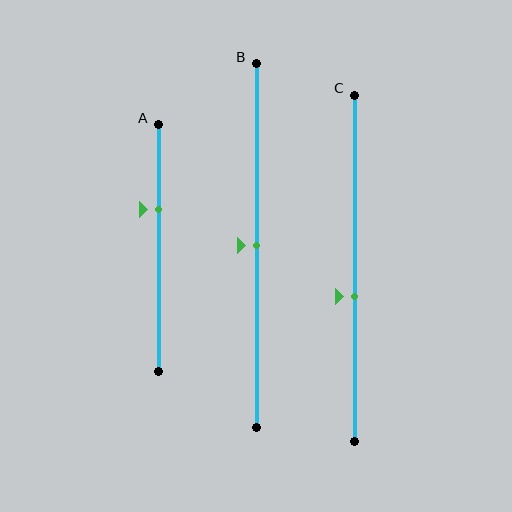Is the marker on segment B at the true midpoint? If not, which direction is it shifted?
Yes, the marker on segment B is at the true midpoint.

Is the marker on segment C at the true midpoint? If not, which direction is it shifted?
No, the marker on segment C is shifted downward by about 8% of the segment length.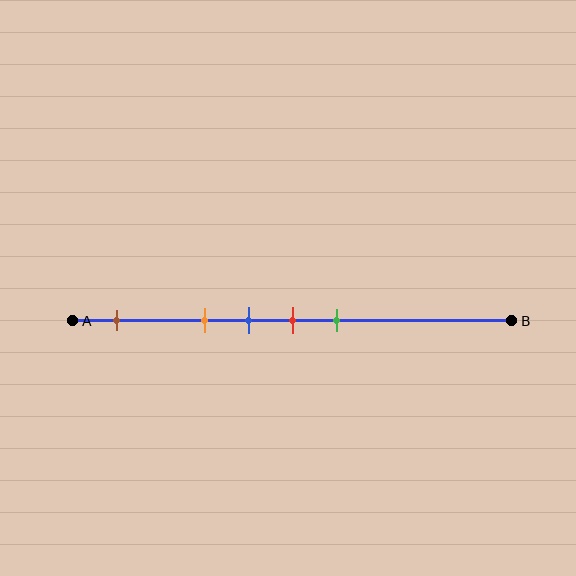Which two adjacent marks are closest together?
The blue and red marks are the closest adjacent pair.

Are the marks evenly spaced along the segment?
No, the marks are not evenly spaced.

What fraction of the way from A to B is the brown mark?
The brown mark is approximately 10% (0.1) of the way from A to B.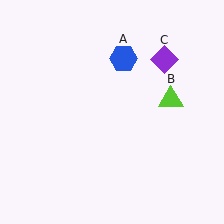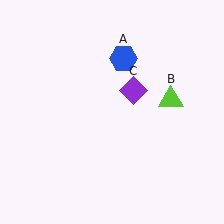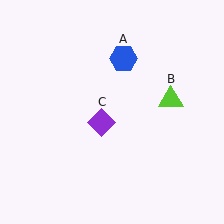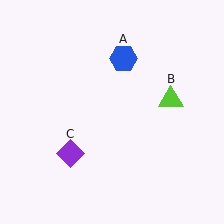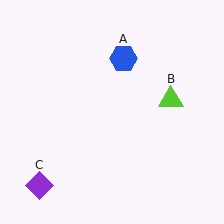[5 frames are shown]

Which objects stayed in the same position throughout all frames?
Blue hexagon (object A) and lime triangle (object B) remained stationary.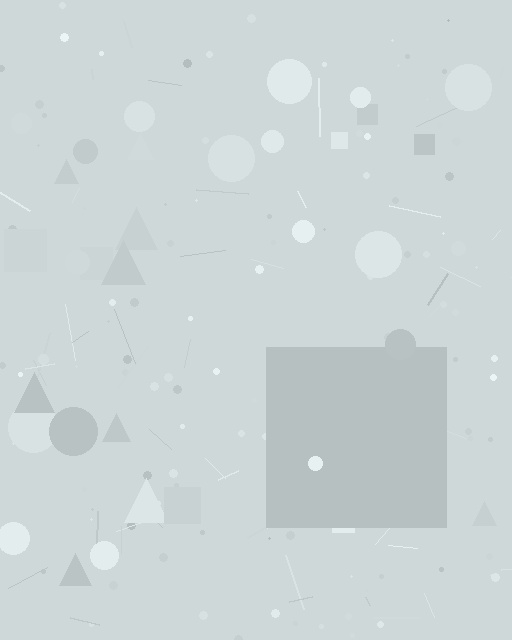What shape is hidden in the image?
A square is hidden in the image.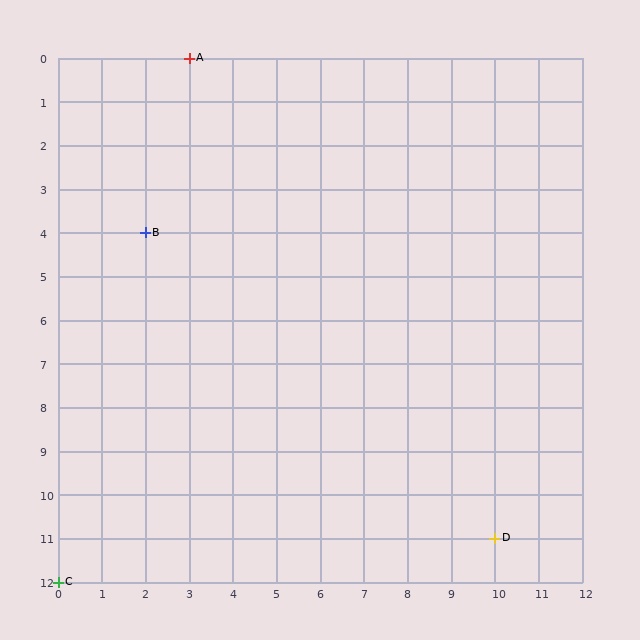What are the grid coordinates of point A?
Point A is at grid coordinates (3, 0).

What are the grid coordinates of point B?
Point B is at grid coordinates (2, 4).